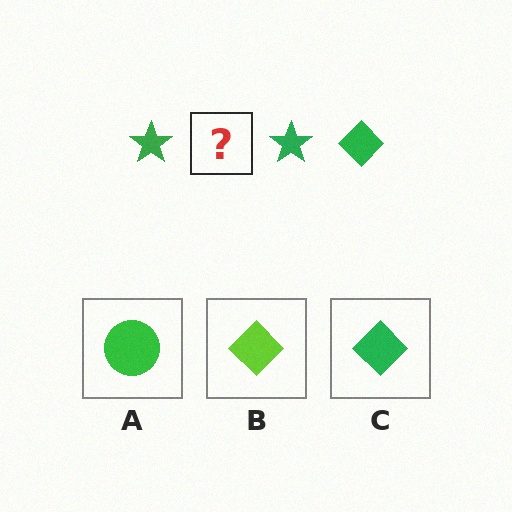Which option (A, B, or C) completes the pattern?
C.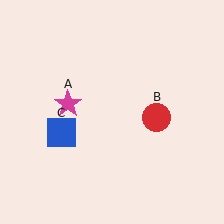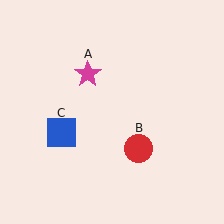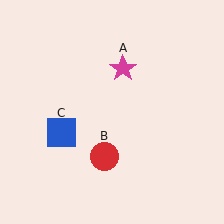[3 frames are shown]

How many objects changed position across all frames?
2 objects changed position: magenta star (object A), red circle (object B).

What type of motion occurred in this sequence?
The magenta star (object A), red circle (object B) rotated clockwise around the center of the scene.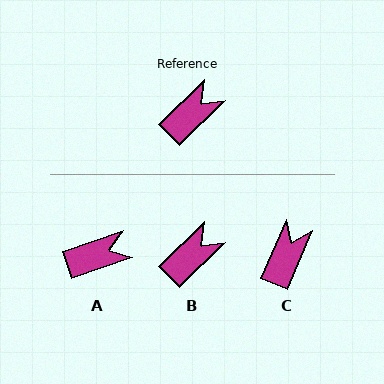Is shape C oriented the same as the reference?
No, it is off by about 22 degrees.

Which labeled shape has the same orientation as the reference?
B.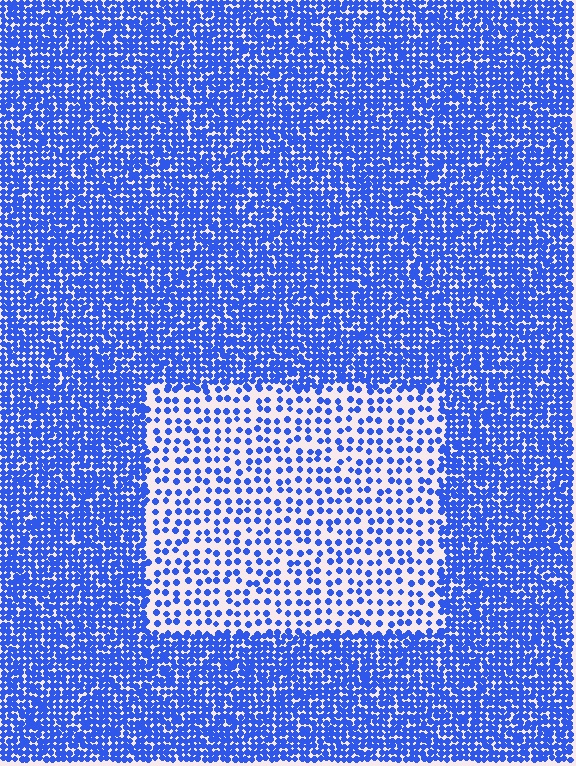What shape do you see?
I see a rectangle.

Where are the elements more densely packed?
The elements are more densely packed outside the rectangle boundary.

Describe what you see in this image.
The image contains small blue elements arranged at two different densities. A rectangle-shaped region is visible where the elements are less densely packed than the surrounding area.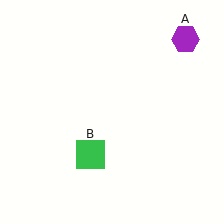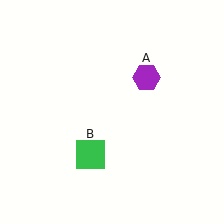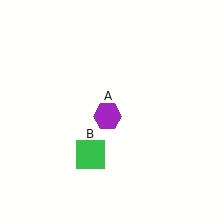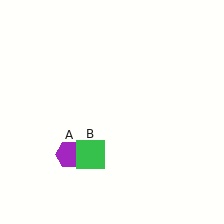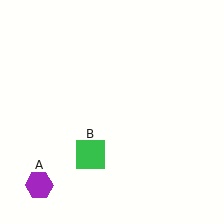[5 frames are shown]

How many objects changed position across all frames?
1 object changed position: purple hexagon (object A).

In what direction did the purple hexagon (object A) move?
The purple hexagon (object A) moved down and to the left.